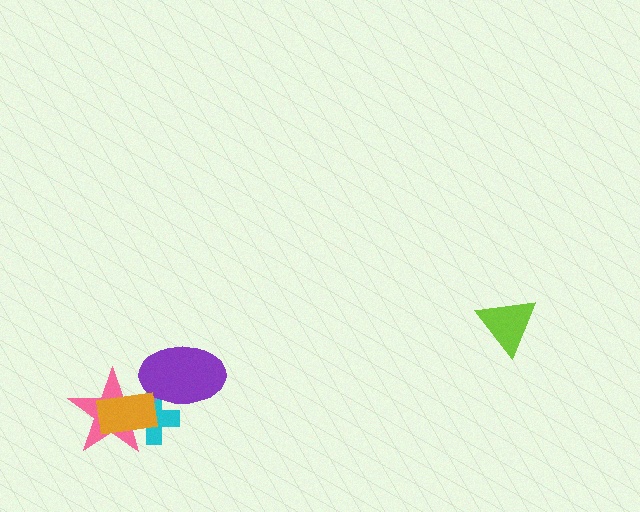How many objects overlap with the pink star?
3 objects overlap with the pink star.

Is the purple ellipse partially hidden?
Yes, it is partially covered by another shape.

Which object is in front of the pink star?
The orange rectangle is in front of the pink star.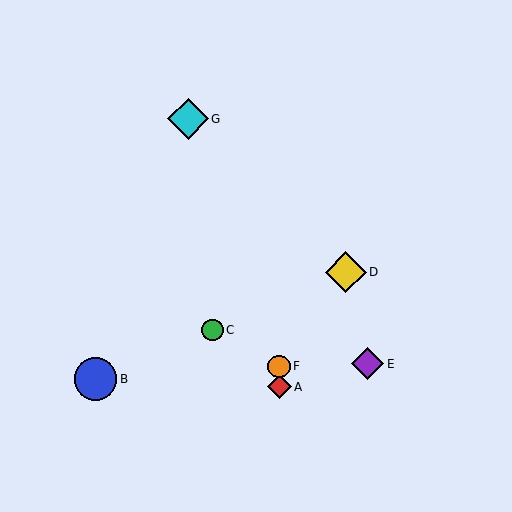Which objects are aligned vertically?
Objects A, F are aligned vertically.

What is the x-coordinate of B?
Object B is at x≈96.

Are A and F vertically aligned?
Yes, both are at x≈279.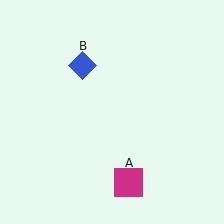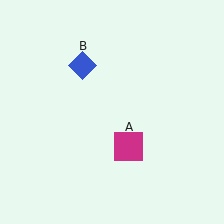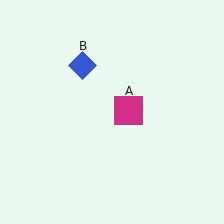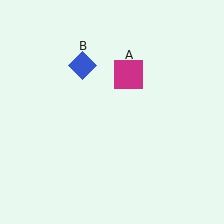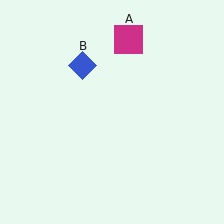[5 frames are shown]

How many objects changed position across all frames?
1 object changed position: magenta square (object A).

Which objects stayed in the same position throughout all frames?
Blue diamond (object B) remained stationary.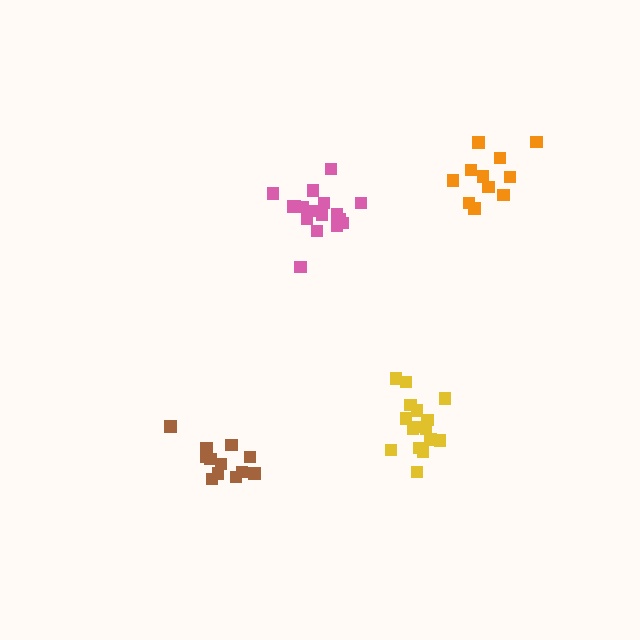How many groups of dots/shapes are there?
There are 4 groups.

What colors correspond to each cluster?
The clusters are colored: pink, brown, yellow, orange.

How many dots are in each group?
Group 1: 17 dots, Group 2: 12 dots, Group 3: 17 dots, Group 4: 11 dots (57 total).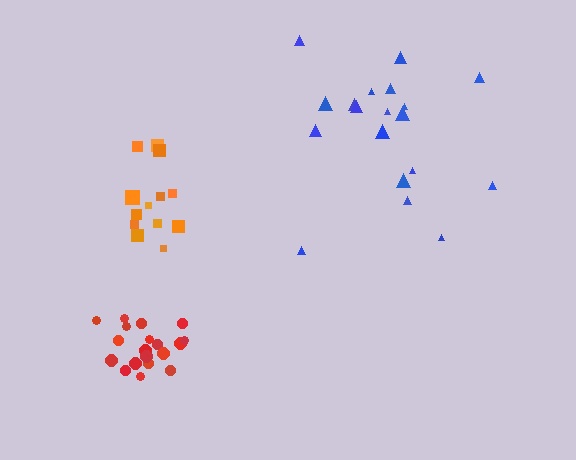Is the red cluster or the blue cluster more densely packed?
Red.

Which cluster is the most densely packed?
Red.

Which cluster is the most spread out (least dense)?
Blue.